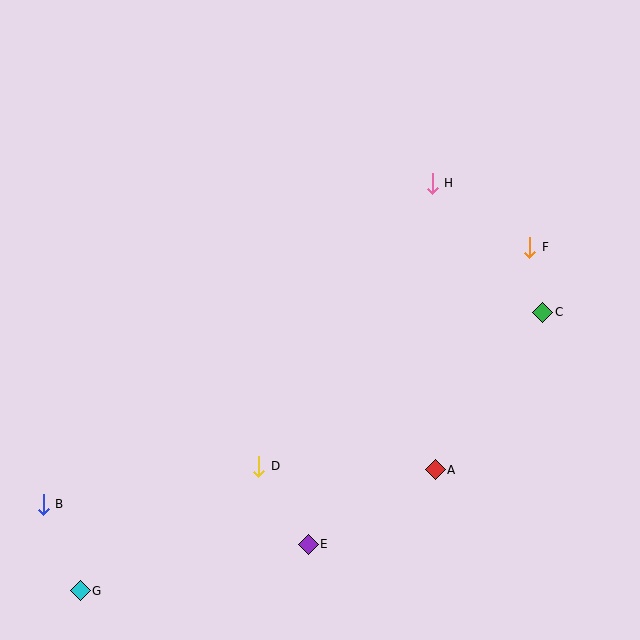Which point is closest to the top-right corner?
Point F is closest to the top-right corner.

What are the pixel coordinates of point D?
Point D is at (259, 466).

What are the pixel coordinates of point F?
Point F is at (530, 247).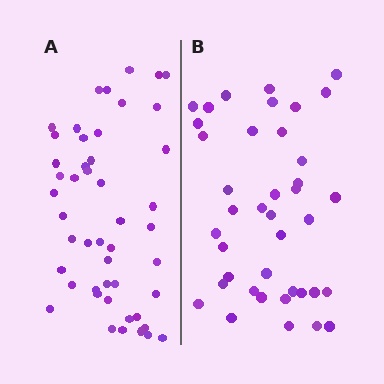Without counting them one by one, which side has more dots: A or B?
Region A (the left region) has more dots.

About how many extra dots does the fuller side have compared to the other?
Region A has roughly 8 or so more dots than region B.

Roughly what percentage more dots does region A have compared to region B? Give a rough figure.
About 20% more.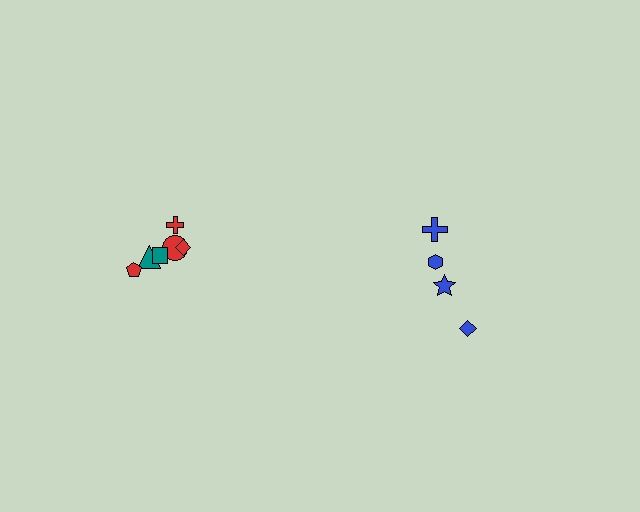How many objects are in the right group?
There are 4 objects.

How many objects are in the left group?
There are 6 objects.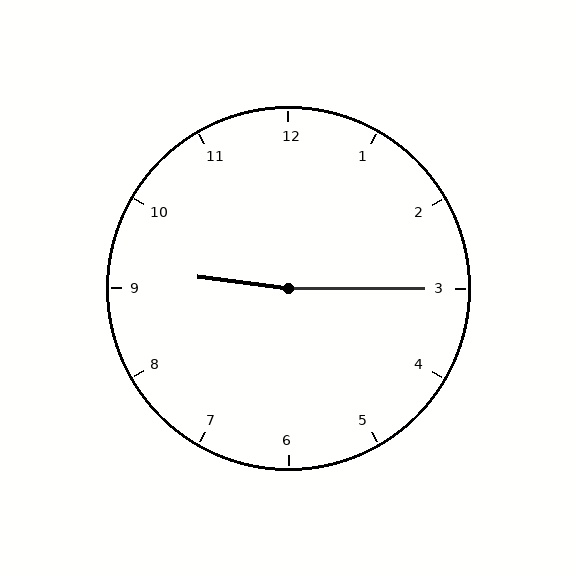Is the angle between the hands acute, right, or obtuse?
It is obtuse.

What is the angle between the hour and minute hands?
Approximately 172 degrees.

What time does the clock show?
9:15.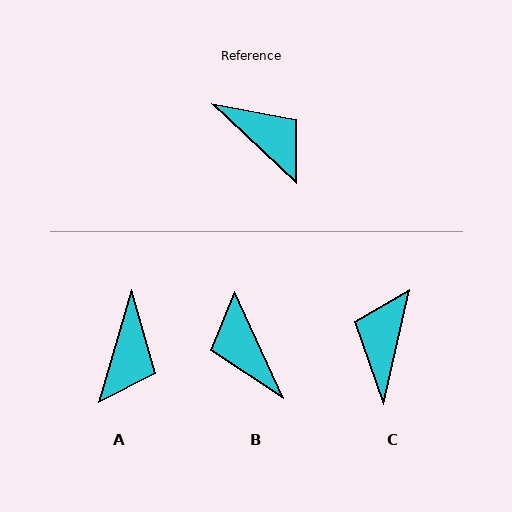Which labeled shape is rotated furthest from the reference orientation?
B, about 157 degrees away.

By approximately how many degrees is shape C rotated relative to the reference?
Approximately 120 degrees counter-clockwise.